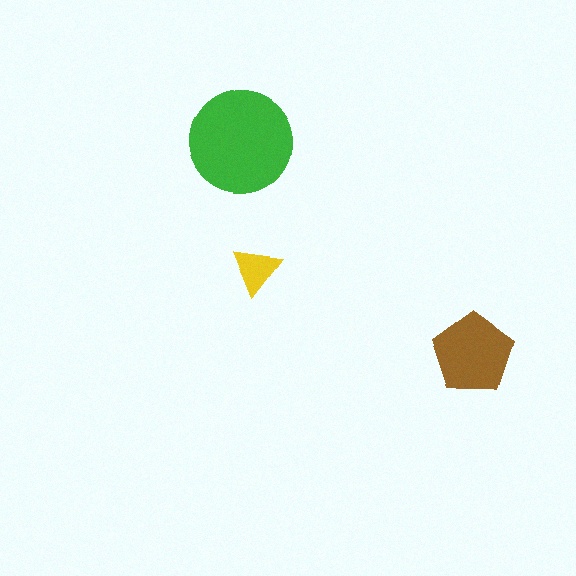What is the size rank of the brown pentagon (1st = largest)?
2nd.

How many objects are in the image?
There are 3 objects in the image.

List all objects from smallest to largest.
The yellow triangle, the brown pentagon, the green circle.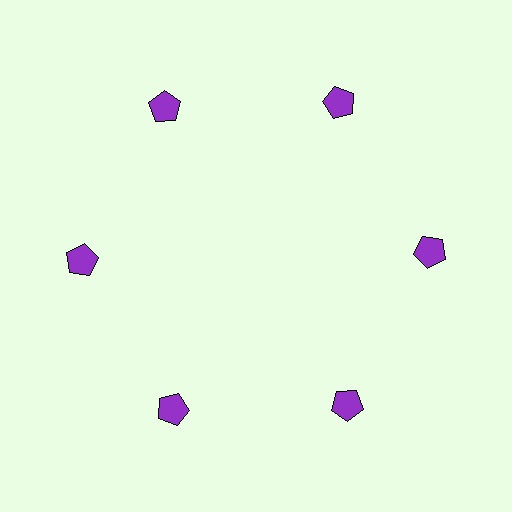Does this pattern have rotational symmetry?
Yes, this pattern has 6-fold rotational symmetry. It looks the same after rotating 60 degrees around the center.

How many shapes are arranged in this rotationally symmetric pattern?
There are 6 shapes, arranged in 6 groups of 1.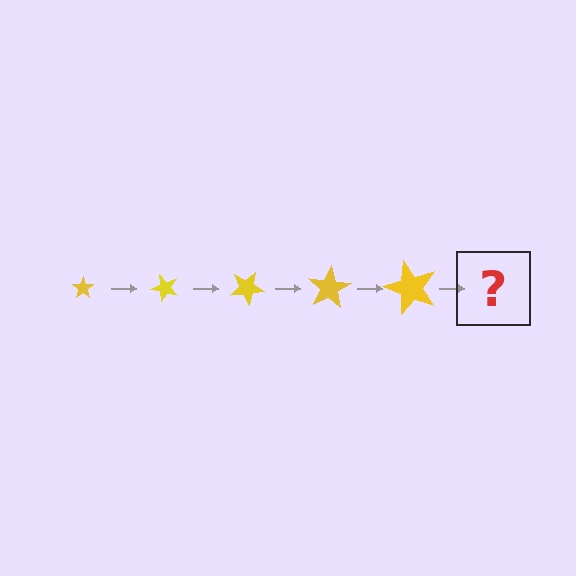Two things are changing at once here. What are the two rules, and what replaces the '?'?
The two rules are that the star grows larger each step and it rotates 50 degrees each step. The '?' should be a star, larger than the previous one and rotated 250 degrees from the start.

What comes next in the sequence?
The next element should be a star, larger than the previous one and rotated 250 degrees from the start.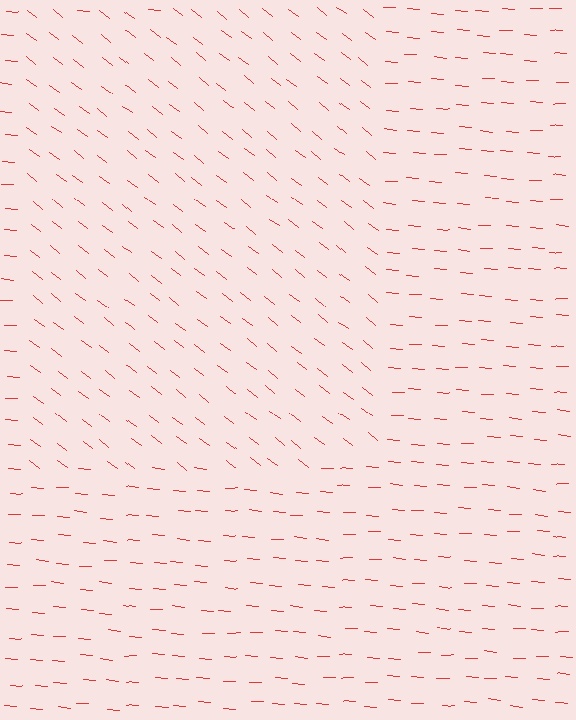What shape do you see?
I see a rectangle.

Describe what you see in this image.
The image is filled with small red line segments. A rectangle region in the image has lines oriented differently from the surrounding lines, creating a visible texture boundary.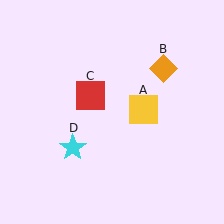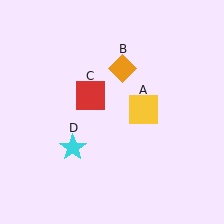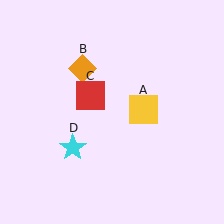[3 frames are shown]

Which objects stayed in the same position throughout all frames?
Yellow square (object A) and red square (object C) and cyan star (object D) remained stationary.